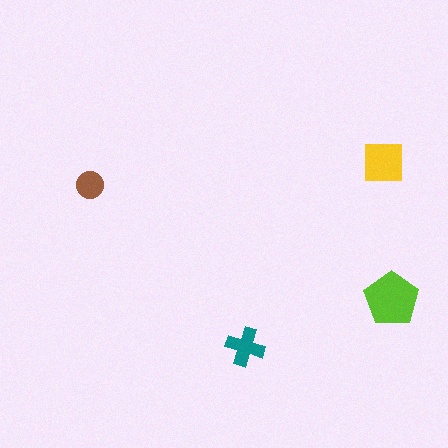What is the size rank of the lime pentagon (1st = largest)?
1st.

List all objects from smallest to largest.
The brown circle, the teal cross, the yellow square, the lime pentagon.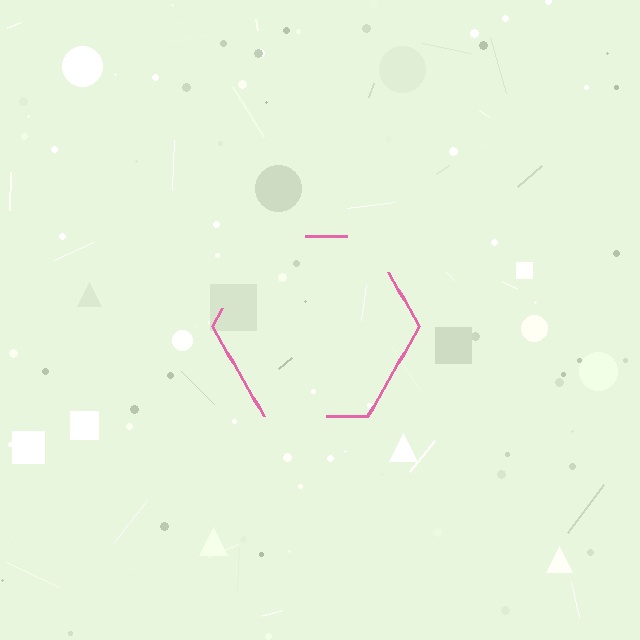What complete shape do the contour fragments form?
The contour fragments form a hexagon.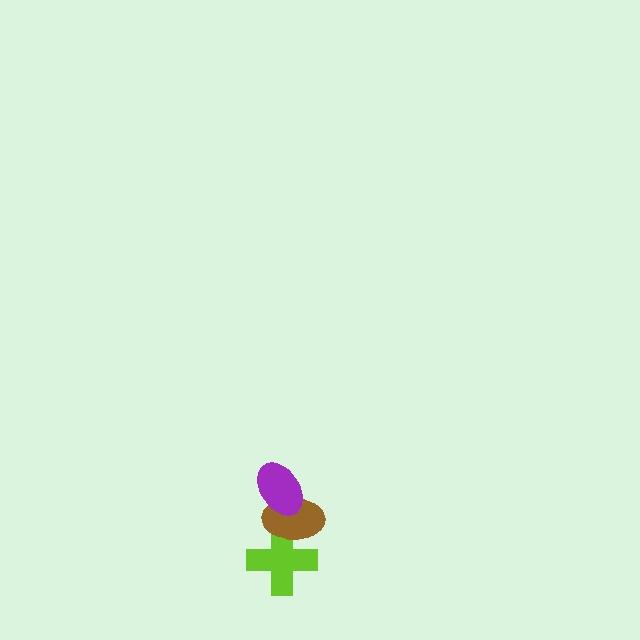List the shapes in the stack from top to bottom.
From top to bottom: the purple ellipse, the brown ellipse, the lime cross.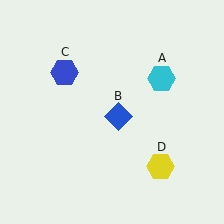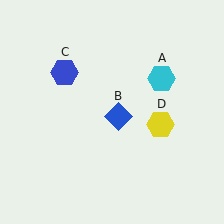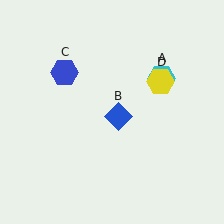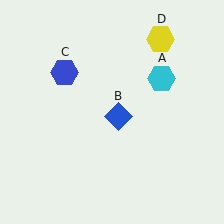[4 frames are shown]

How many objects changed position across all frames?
1 object changed position: yellow hexagon (object D).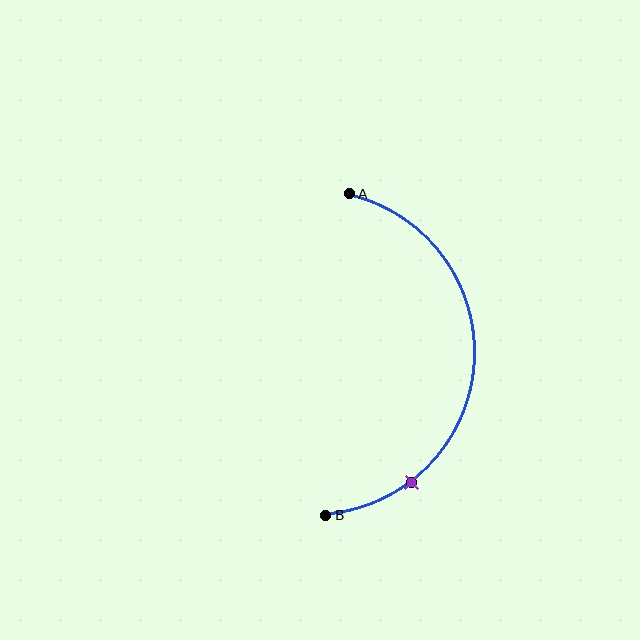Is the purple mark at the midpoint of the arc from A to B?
No. The purple mark lies on the arc but is closer to endpoint B. The arc midpoint would be at the point on the curve equidistant along the arc from both A and B.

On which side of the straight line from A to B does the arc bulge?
The arc bulges to the right of the straight line connecting A and B.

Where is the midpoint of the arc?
The arc midpoint is the point on the curve farthest from the straight line joining A and B. It sits to the right of that line.